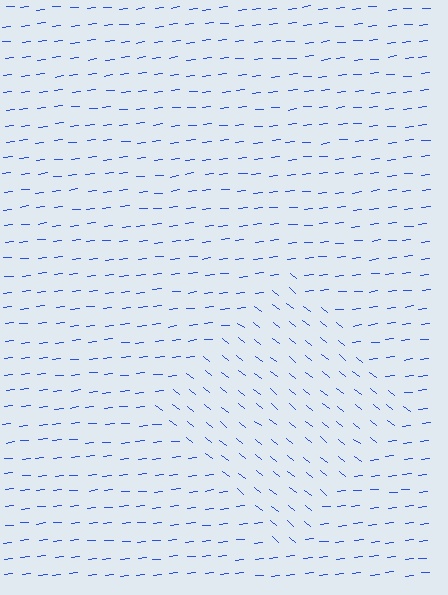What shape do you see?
I see a diamond.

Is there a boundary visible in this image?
Yes, there is a texture boundary formed by a change in line orientation.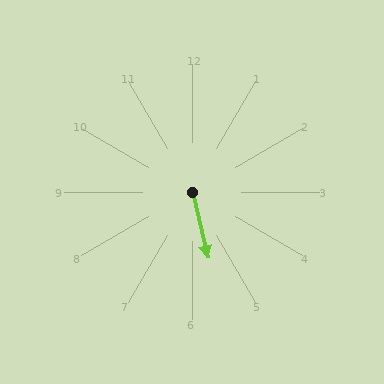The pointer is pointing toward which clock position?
Roughly 6 o'clock.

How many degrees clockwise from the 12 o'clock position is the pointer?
Approximately 166 degrees.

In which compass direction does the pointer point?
South.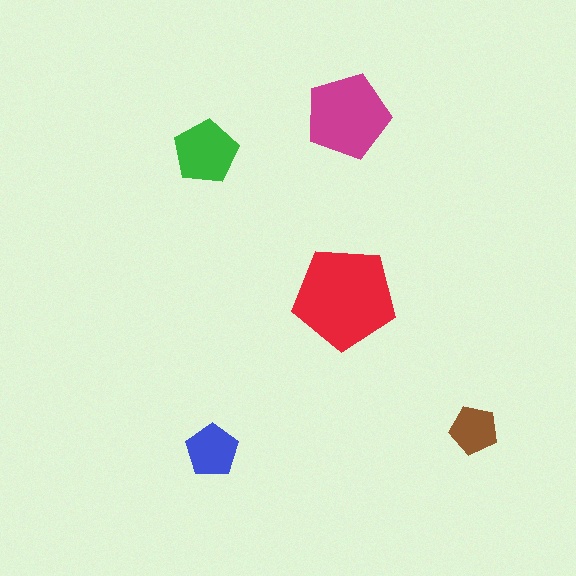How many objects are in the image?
There are 5 objects in the image.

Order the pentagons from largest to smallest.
the red one, the magenta one, the green one, the blue one, the brown one.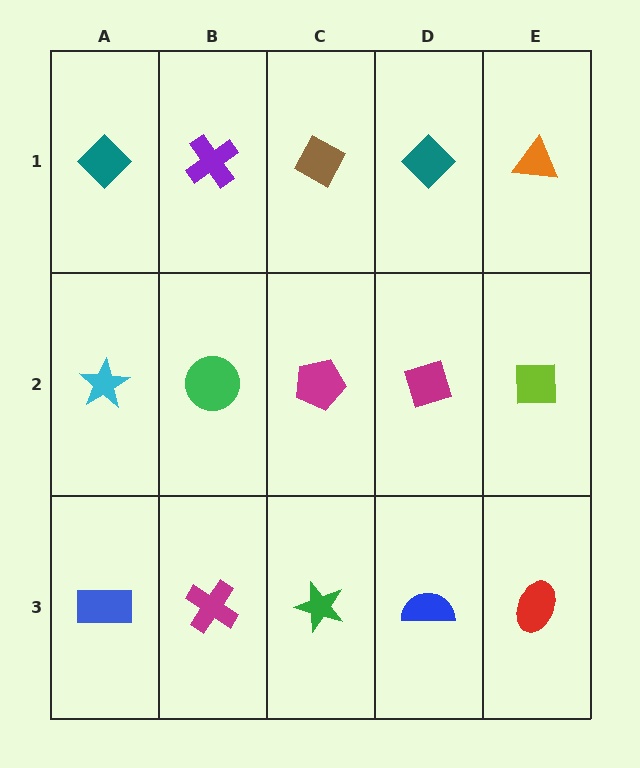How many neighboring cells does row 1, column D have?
3.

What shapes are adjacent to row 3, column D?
A magenta diamond (row 2, column D), a green star (row 3, column C), a red ellipse (row 3, column E).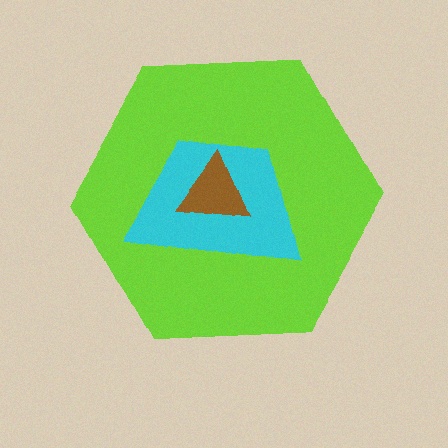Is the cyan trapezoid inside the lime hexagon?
Yes.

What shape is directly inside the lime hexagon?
The cyan trapezoid.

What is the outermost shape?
The lime hexagon.